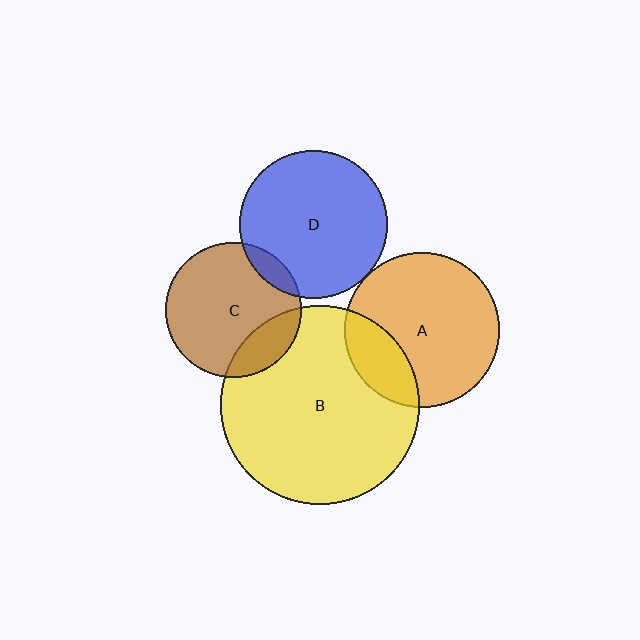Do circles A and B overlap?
Yes.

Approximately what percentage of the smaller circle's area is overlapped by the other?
Approximately 25%.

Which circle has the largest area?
Circle B (yellow).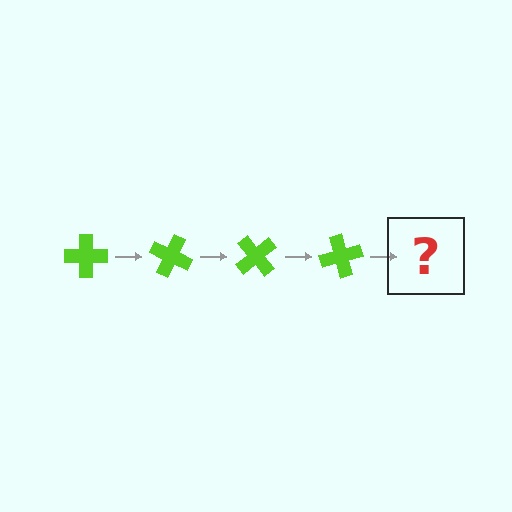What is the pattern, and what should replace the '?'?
The pattern is that the cross rotates 25 degrees each step. The '?' should be a lime cross rotated 100 degrees.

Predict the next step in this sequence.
The next step is a lime cross rotated 100 degrees.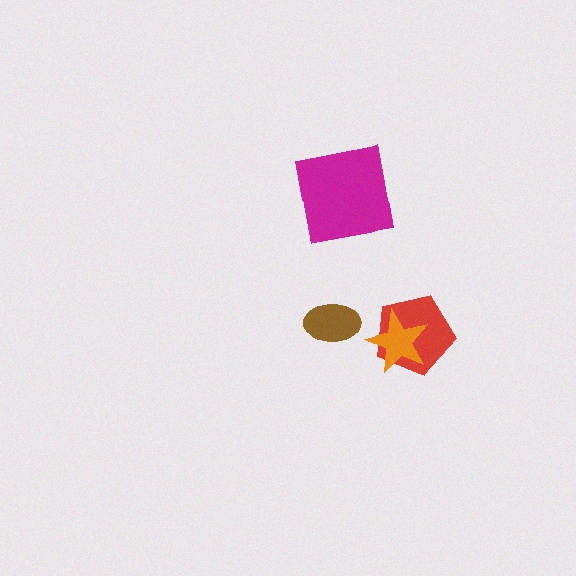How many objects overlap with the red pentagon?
1 object overlaps with the red pentagon.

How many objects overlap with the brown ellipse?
0 objects overlap with the brown ellipse.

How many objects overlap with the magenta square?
0 objects overlap with the magenta square.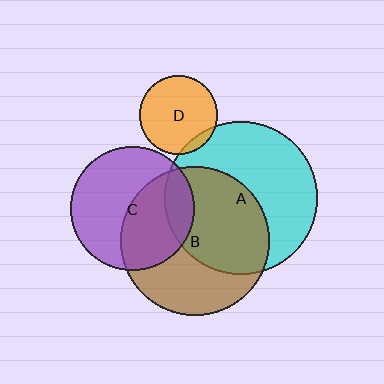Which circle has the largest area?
Circle A (cyan).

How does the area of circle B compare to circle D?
Approximately 3.6 times.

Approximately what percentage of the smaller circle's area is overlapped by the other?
Approximately 45%.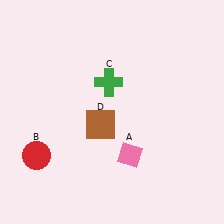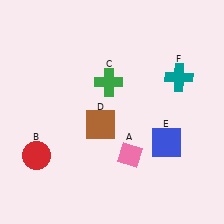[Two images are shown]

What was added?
A blue square (E), a teal cross (F) were added in Image 2.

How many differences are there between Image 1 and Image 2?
There are 2 differences between the two images.